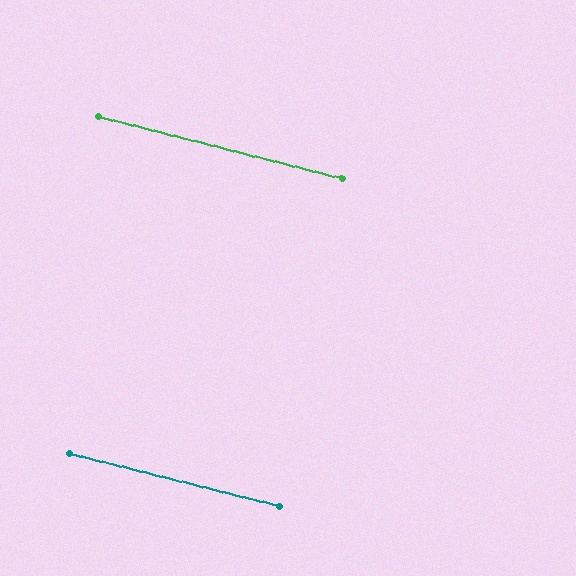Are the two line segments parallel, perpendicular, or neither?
Parallel — their directions differ by only 0.0°.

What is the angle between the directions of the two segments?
Approximately 0 degrees.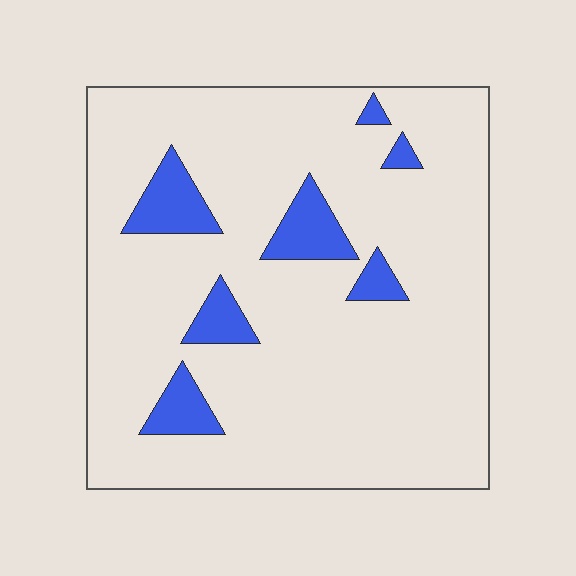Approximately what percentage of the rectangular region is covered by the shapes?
Approximately 10%.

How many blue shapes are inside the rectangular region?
7.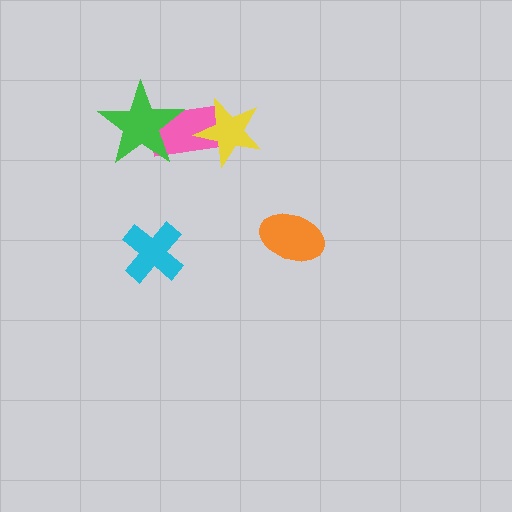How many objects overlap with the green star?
1 object overlaps with the green star.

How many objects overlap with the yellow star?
1 object overlaps with the yellow star.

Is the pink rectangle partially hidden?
Yes, it is partially covered by another shape.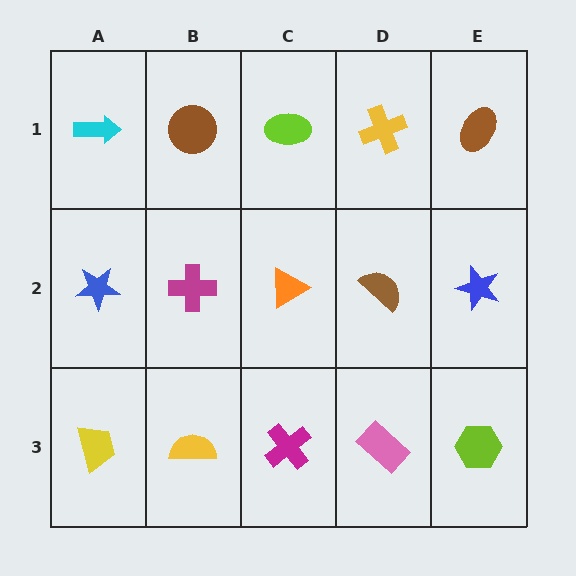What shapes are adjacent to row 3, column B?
A magenta cross (row 2, column B), a yellow trapezoid (row 3, column A), a magenta cross (row 3, column C).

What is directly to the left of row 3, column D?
A magenta cross.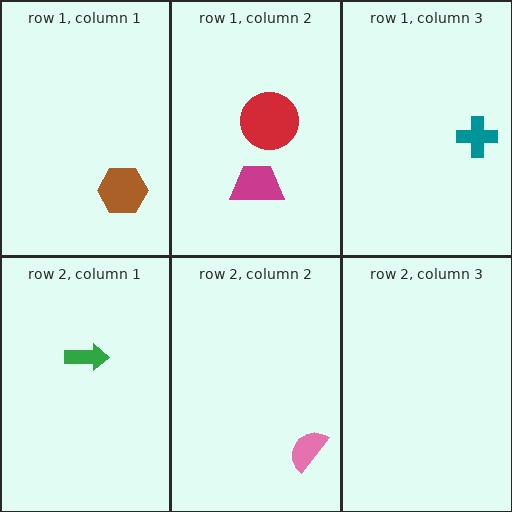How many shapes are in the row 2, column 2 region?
1.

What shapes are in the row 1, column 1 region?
The brown hexagon.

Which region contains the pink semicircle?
The row 2, column 2 region.